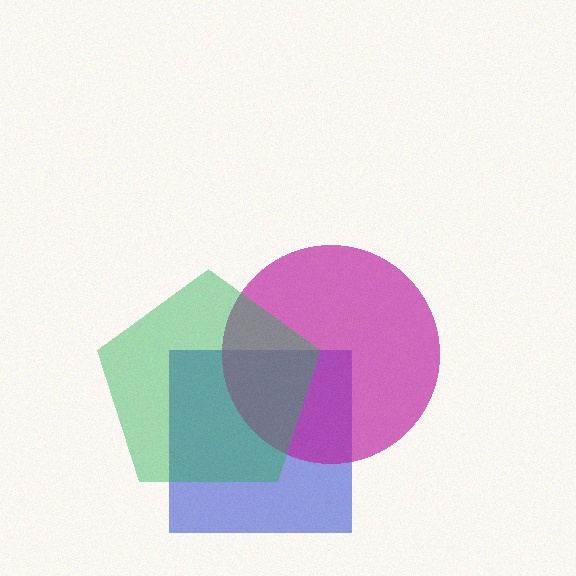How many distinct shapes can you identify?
There are 3 distinct shapes: a blue square, a magenta circle, a green pentagon.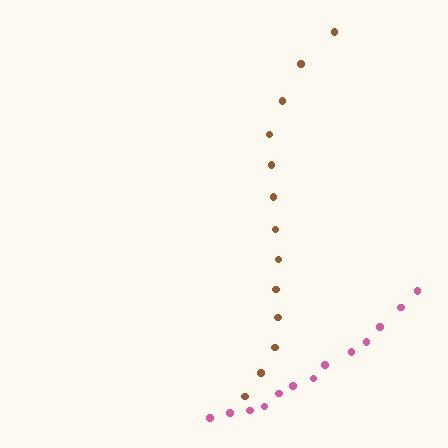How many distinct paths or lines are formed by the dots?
There are 2 distinct paths.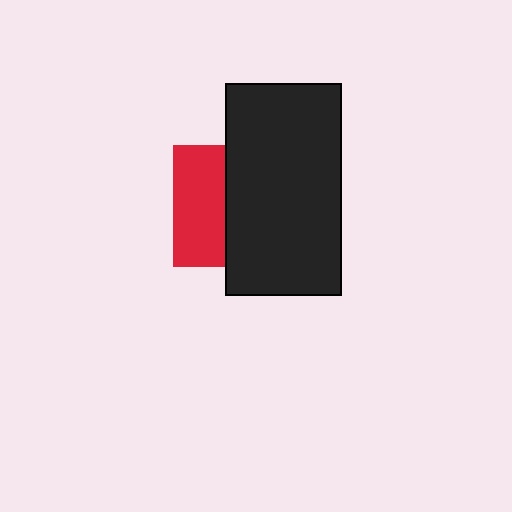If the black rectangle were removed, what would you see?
You would see the complete red square.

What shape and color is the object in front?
The object in front is a black rectangle.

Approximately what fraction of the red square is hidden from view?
Roughly 57% of the red square is hidden behind the black rectangle.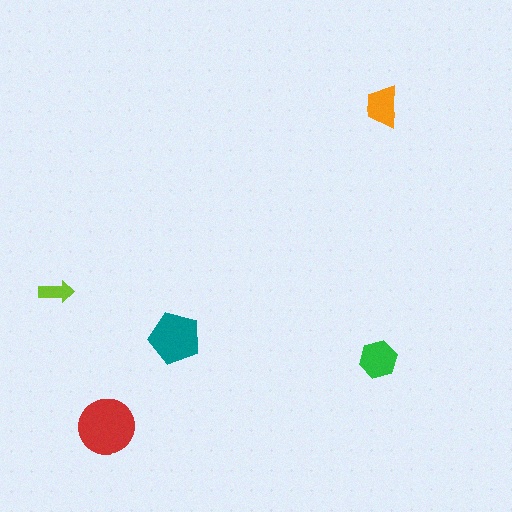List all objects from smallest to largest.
The lime arrow, the orange trapezoid, the green hexagon, the teal pentagon, the red circle.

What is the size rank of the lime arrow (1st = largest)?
5th.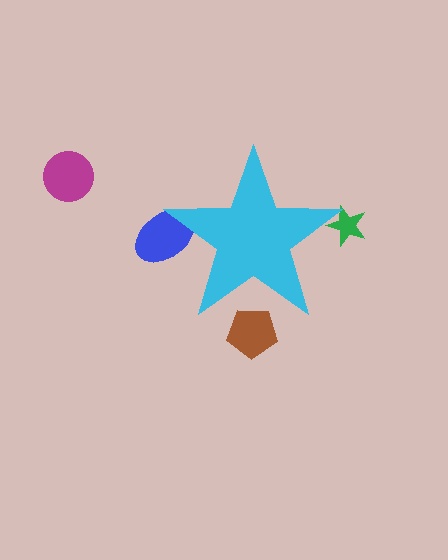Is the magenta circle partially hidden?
No, the magenta circle is fully visible.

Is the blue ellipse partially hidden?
Yes, the blue ellipse is partially hidden behind the cyan star.